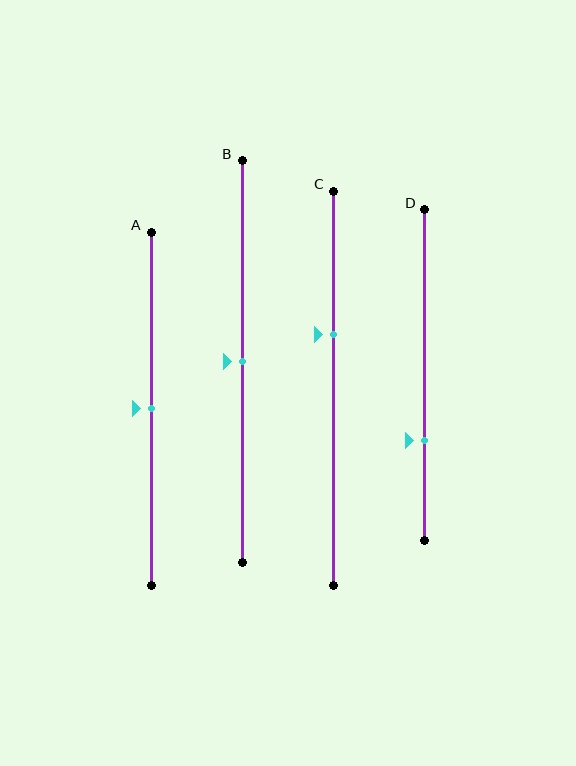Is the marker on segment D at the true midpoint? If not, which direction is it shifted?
No, the marker on segment D is shifted downward by about 20% of the segment length.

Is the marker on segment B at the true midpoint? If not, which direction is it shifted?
Yes, the marker on segment B is at the true midpoint.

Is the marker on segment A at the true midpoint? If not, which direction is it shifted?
Yes, the marker on segment A is at the true midpoint.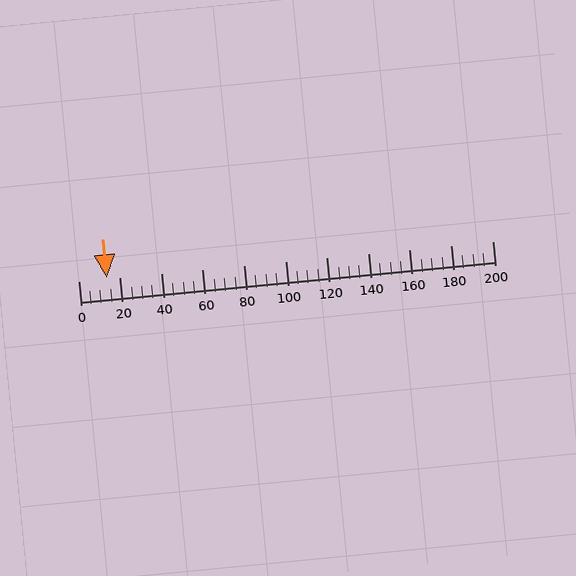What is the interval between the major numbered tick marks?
The major tick marks are spaced 20 units apart.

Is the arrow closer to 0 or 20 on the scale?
The arrow is closer to 20.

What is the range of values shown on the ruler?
The ruler shows values from 0 to 200.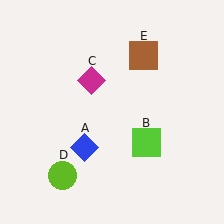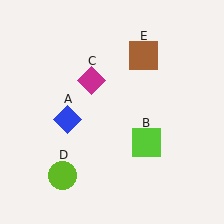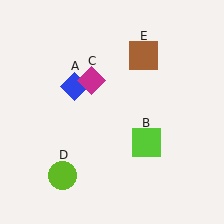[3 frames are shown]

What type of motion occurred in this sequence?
The blue diamond (object A) rotated clockwise around the center of the scene.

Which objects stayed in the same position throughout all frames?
Lime square (object B) and magenta diamond (object C) and lime circle (object D) and brown square (object E) remained stationary.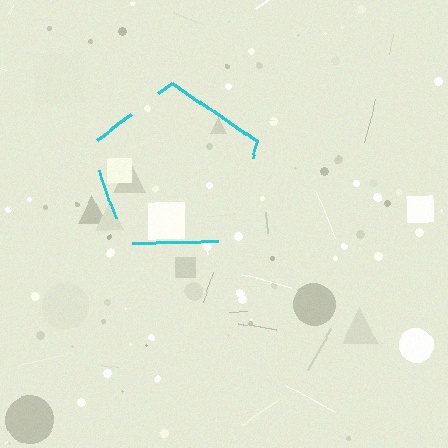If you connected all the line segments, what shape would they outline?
They would outline a pentagon.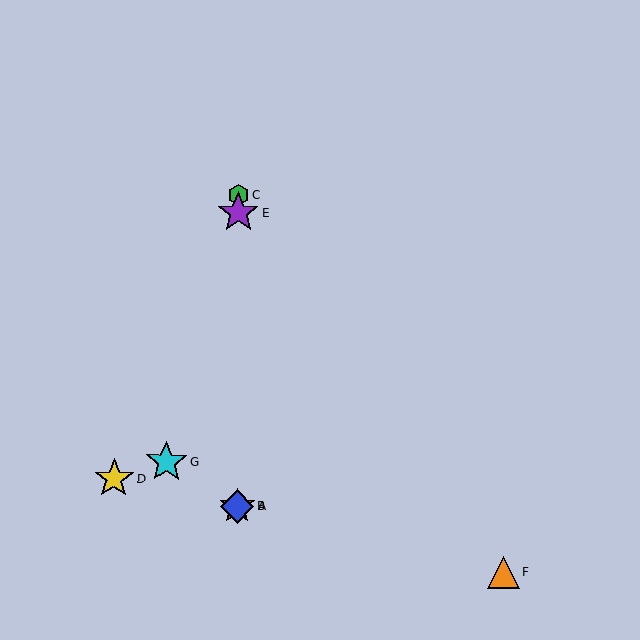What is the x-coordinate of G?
Object G is at x≈166.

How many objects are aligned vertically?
4 objects (A, B, C, E) are aligned vertically.